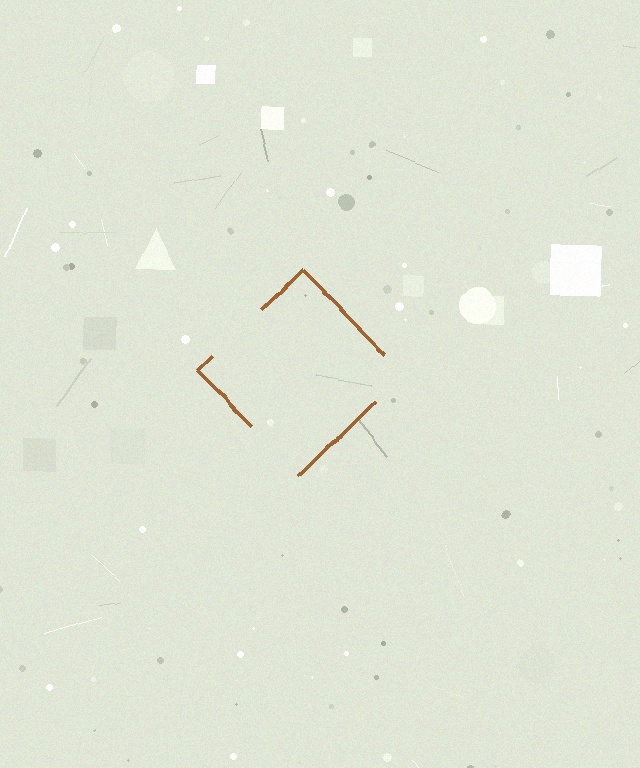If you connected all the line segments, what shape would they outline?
They would outline a diamond.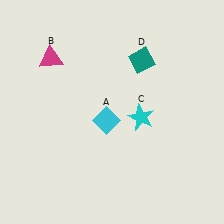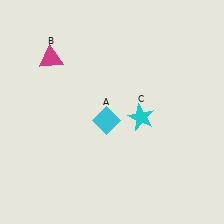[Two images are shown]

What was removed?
The teal diamond (D) was removed in Image 2.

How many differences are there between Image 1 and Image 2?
There is 1 difference between the two images.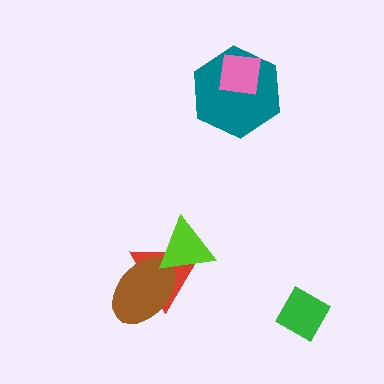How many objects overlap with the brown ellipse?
2 objects overlap with the brown ellipse.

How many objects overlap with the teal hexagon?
1 object overlaps with the teal hexagon.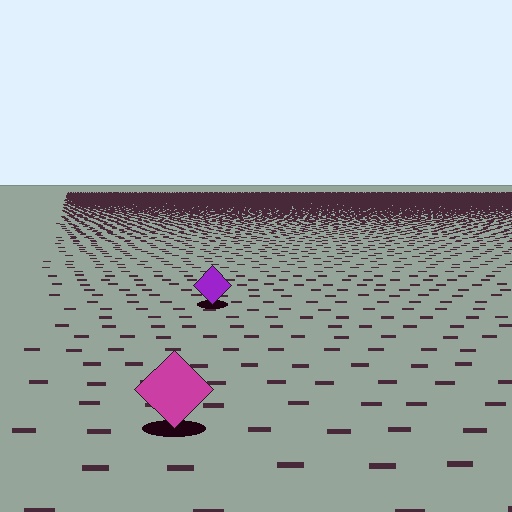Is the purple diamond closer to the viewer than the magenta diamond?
No. The magenta diamond is closer — you can tell from the texture gradient: the ground texture is coarser near it.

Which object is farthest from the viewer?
The purple diamond is farthest from the viewer. It appears smaller and the ground texture around it is denser.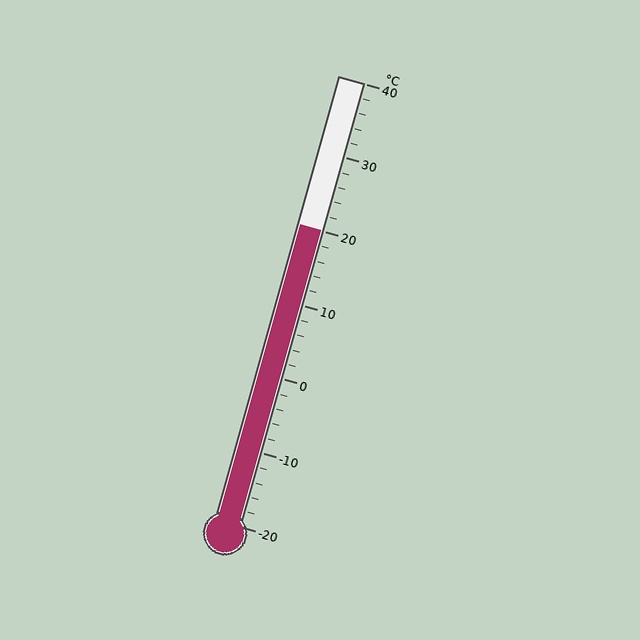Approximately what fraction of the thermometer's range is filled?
The thermometer is filled to approximately 65% of its range.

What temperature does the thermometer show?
The thermometer shows approximately 20°C.